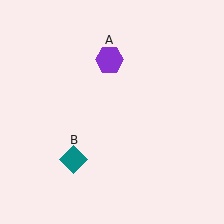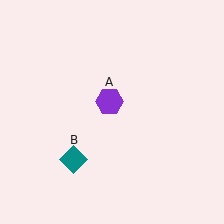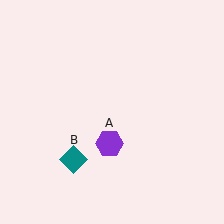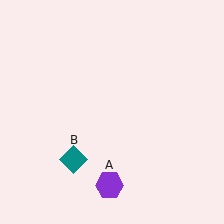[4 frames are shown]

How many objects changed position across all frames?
1 object changed position: purple hexagon (object A).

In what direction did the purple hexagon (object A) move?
The purple hexagon (object A) moved down.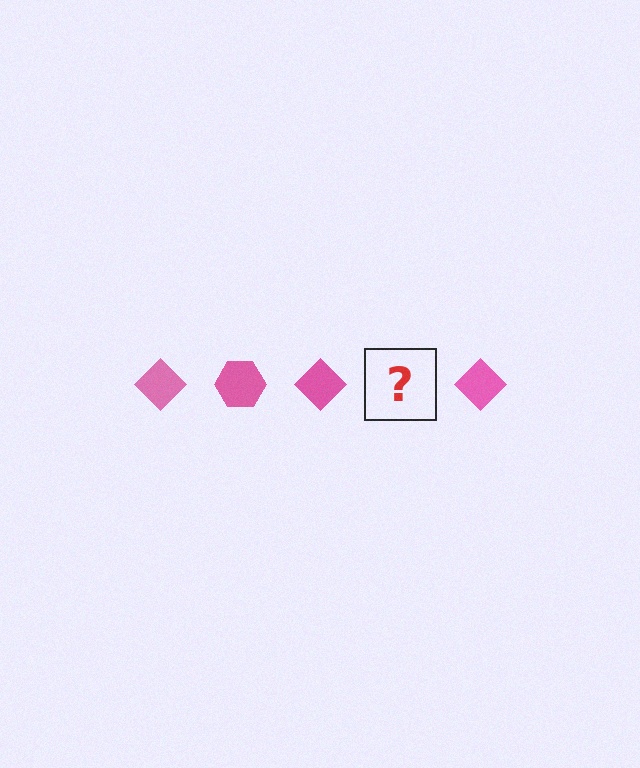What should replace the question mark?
The question mark should be replaced with a pink hexagon.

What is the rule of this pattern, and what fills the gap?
The rule is that the pattern cycles through diamond, hexagon shapes in pink. The gap should be filled with a pink hexagon.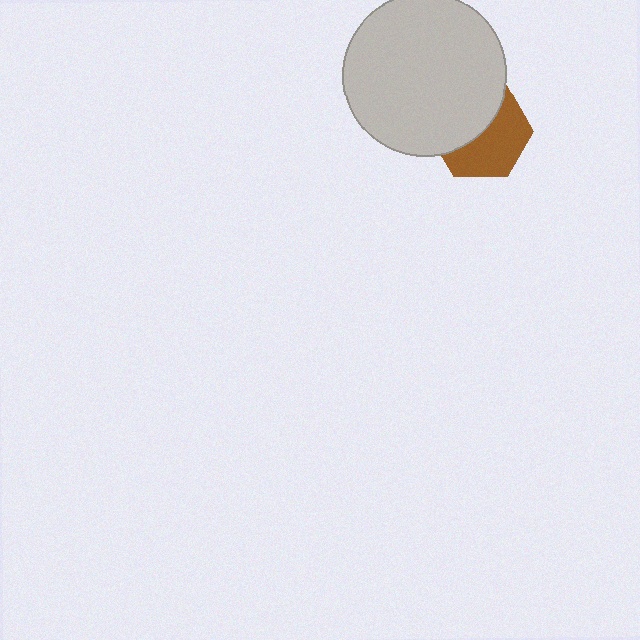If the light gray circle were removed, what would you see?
You would see the complete brown hexagon.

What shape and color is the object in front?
The object in front is a light gray circle.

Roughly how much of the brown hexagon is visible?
About half of it is visible (roughly 53%).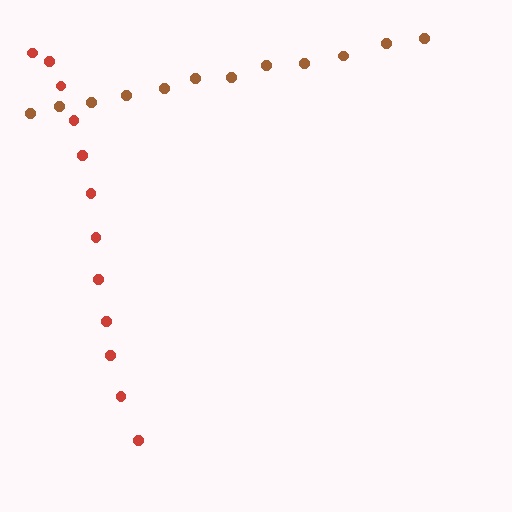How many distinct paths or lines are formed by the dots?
There are 2 distinct paths.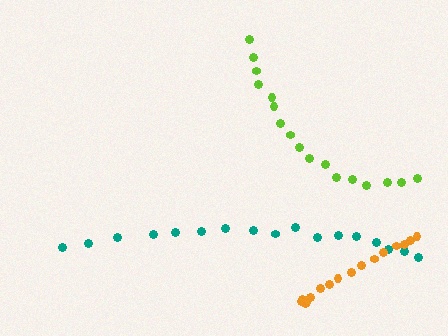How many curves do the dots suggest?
There are 3 distinct paths.